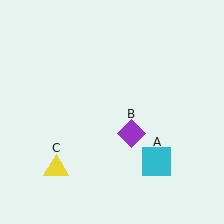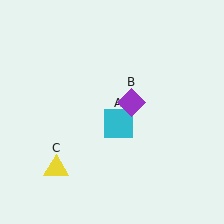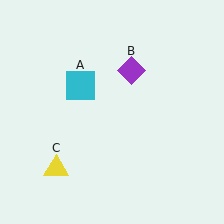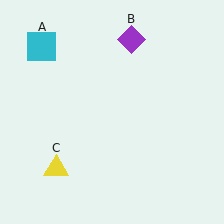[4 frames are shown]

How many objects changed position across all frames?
2 objects changed position: cyan square (object A), purple diamond (object B).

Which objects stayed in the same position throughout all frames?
Yellow triangle (object C) remained stationary.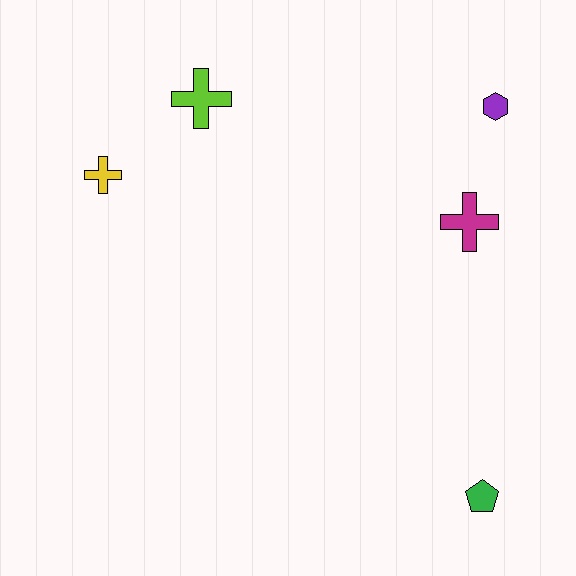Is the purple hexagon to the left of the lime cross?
No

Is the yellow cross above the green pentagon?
Yes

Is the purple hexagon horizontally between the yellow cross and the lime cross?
No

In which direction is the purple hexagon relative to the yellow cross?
The purple hexagon is to the right of the yellow cross.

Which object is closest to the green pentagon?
The magenta cross is closest to the green pentagon.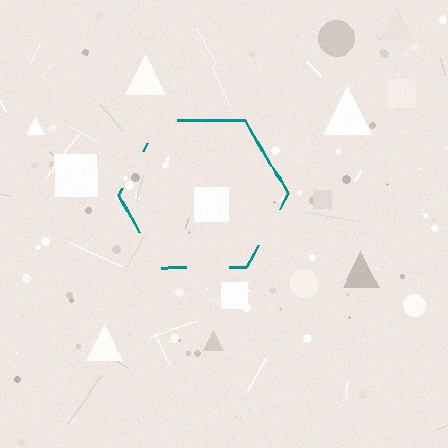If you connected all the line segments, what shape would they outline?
They would outline a hexagon.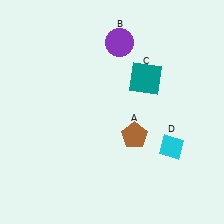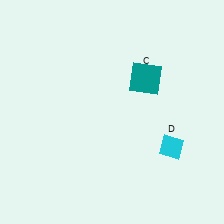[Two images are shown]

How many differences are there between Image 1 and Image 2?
There are 2 differences between the two images.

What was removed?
The purple circle (B), the brown pentagon (A) were removed in Image 2.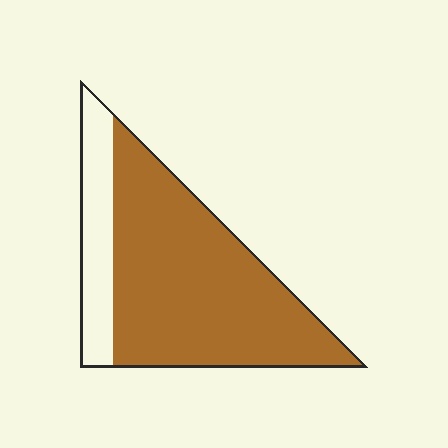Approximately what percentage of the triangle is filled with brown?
Approximately 80%.